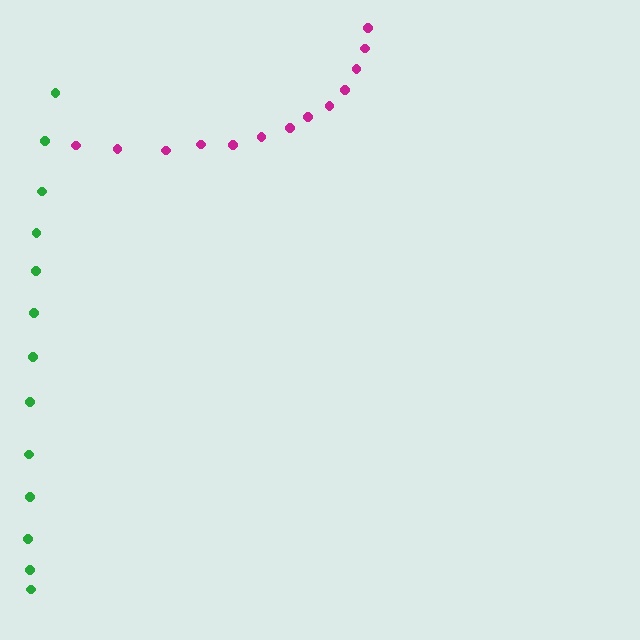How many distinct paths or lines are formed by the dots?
There are 2 distinct paths.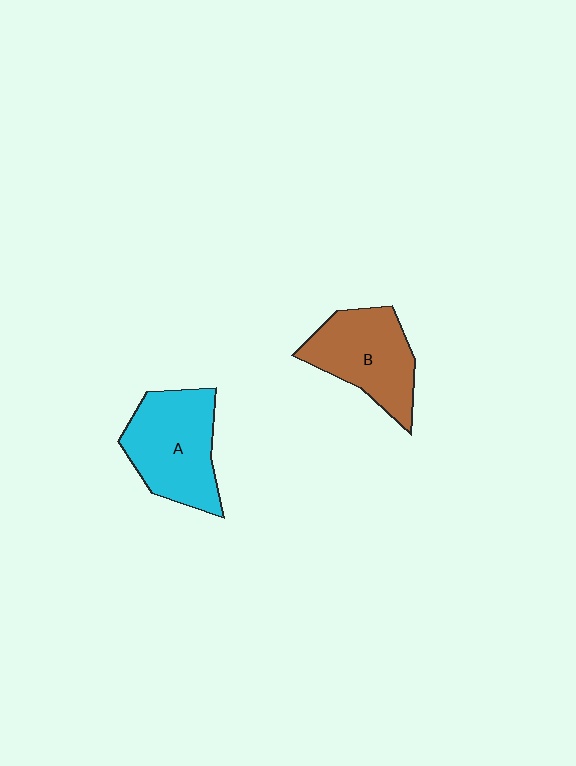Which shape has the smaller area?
Shape B (brown).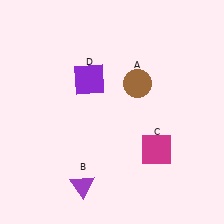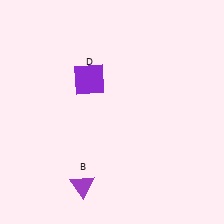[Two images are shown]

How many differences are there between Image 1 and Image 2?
There are 2 differences between the two images.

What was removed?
The brown circle (A), the magenta square (C) were removed in Image 2.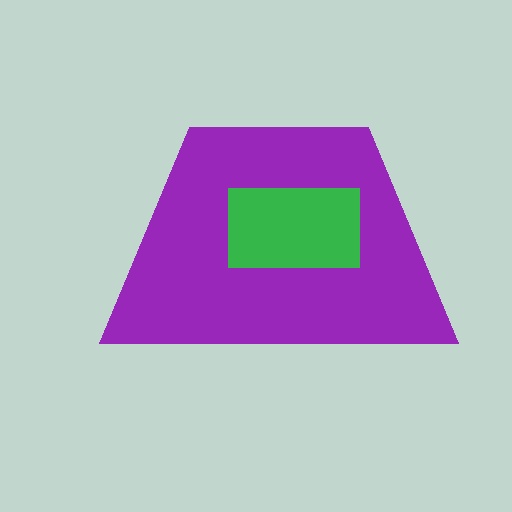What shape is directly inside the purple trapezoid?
The green rectangle.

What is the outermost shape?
The purple trapezoid.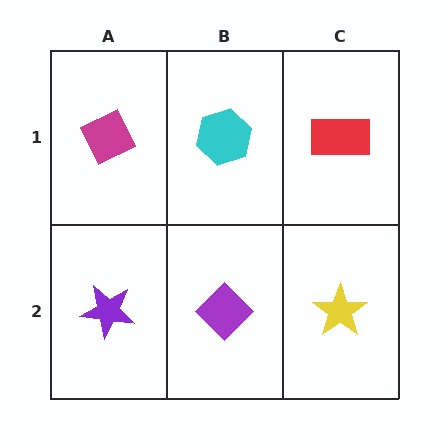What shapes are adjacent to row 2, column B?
A cyan hexagon (row 1, column B), a purple star (row 2, column A), a yellow star (row 2, column C).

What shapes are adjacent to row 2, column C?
A red rectangle (row 1, column C), a purple diamond (row 2, column B).